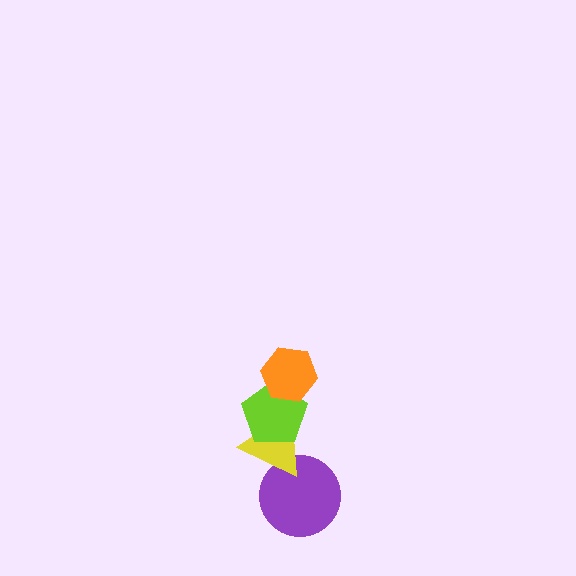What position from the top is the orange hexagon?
The orange hexagon is 1st from the top.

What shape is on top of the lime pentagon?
The orange hexagon is on top of the lime pentagon.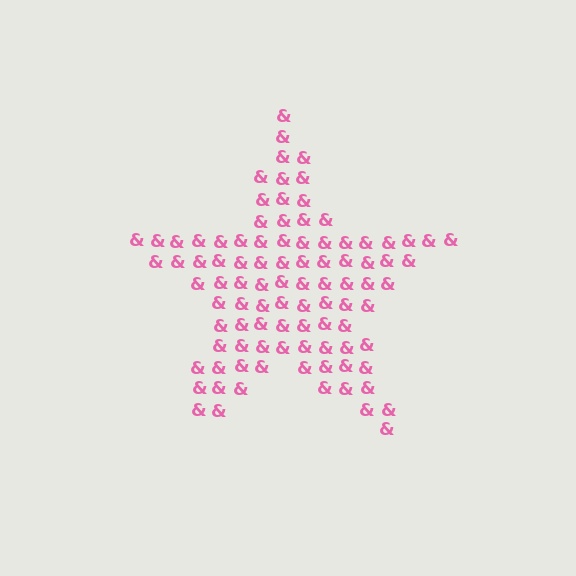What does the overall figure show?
The overall figure shows a star.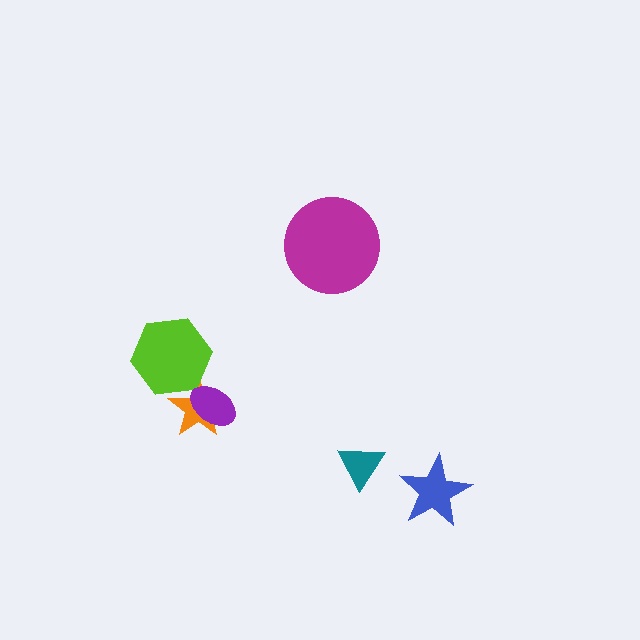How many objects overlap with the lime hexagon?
1 object overlaps with the lime hexagon.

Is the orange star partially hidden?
Yes, it is partially covered by another shape.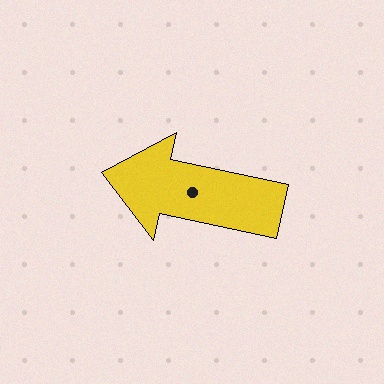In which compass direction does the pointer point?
West.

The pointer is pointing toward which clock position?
Roughly 9 o'clock.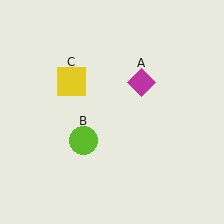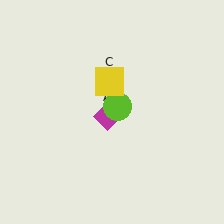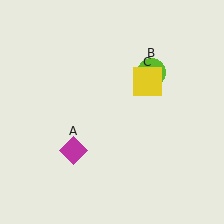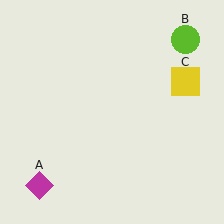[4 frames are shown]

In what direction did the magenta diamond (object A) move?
The magenta diamond (object A) moved down and to the left.